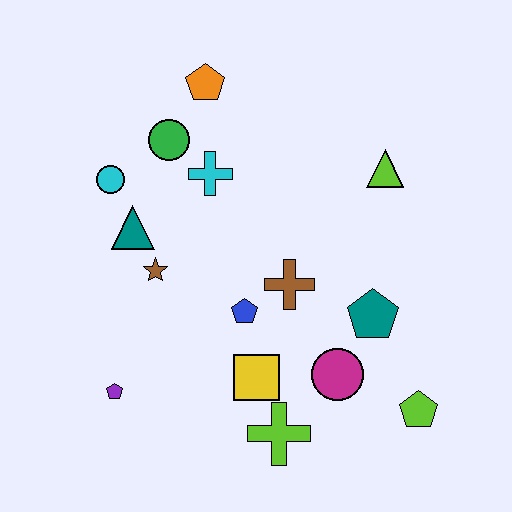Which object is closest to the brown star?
The teal triangle is closest to the brown star.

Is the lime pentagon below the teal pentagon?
Yes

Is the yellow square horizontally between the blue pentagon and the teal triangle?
No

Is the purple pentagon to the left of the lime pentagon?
Yes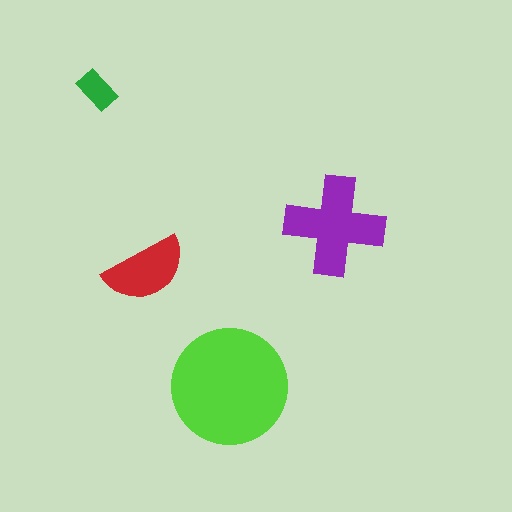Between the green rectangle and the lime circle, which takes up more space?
The lime circle.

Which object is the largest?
The lime circle.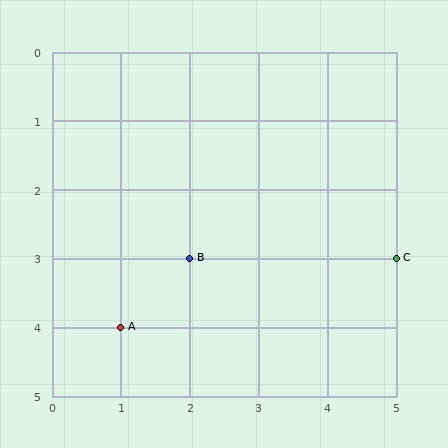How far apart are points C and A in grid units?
Points C and A are 4 columns and 1 row apart (about 4.1 grid units diagonally).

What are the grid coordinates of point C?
Point C is at grid coordinates (5, 3).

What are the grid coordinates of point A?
Point A is at grid coordinates (1, 4).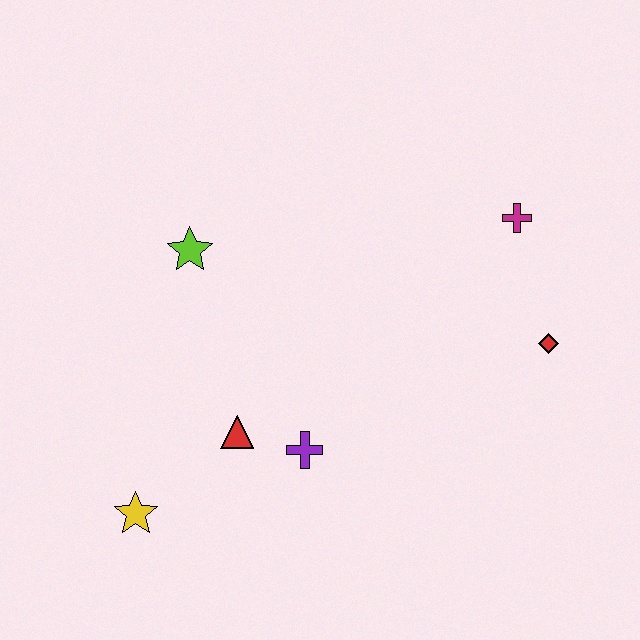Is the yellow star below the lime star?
Yes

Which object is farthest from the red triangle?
The magenta cross is farthest from the red triangle.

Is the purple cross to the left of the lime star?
No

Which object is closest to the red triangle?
The purple cross is closest to the red triangle.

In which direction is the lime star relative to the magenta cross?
The lime star is to the left of the magenta cross.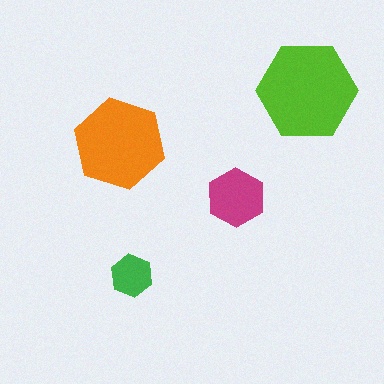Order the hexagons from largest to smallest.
the lime one, the orange one, the magenta one, the green one.